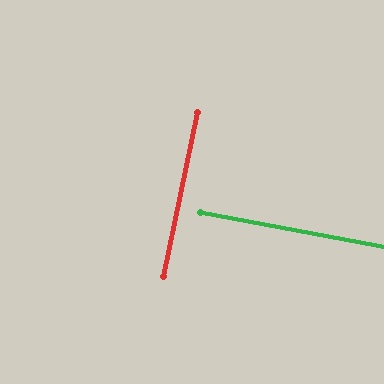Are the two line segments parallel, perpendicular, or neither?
Perpendicular — they meet at approximately 89°.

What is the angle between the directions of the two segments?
Approximately 89 degrees.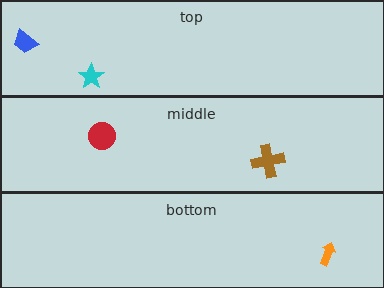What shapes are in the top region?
The cyan star, the blue trapezoid.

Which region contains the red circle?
The middle region.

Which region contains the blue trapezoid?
The top region.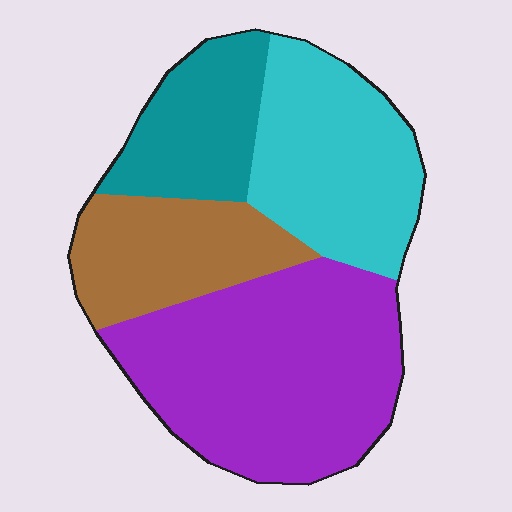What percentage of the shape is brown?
Brown covers about 20% of the shape.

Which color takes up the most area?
Purple, at roughly 40%.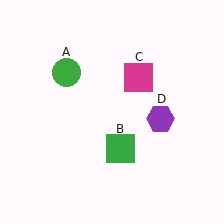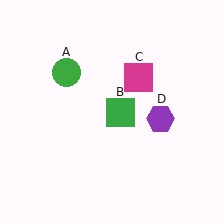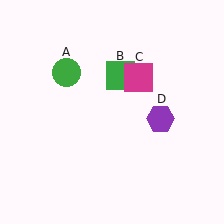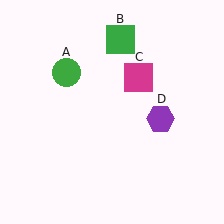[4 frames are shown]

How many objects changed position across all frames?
1 object changed position: green square (object B).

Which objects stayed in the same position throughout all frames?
Green circle (object A) and magenta square (object C) and purple hexagon (object D) remained stationary.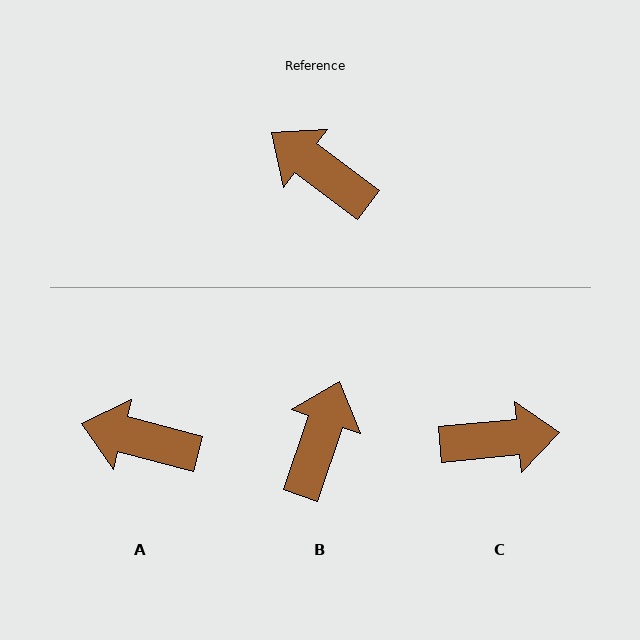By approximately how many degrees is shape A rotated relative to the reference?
Approximately 22 degrees counter-clockwise.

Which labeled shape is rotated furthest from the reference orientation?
C, about 138 degrees away.